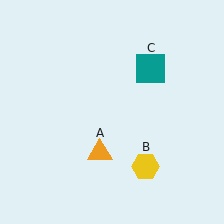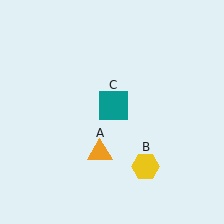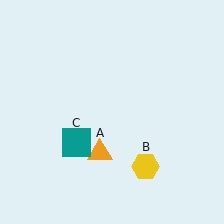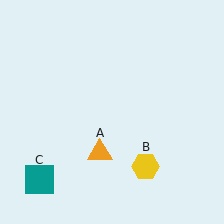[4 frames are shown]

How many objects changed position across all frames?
1 object changed position: teal square (object C).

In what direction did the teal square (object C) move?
The teal square (object C) moved down and to the left.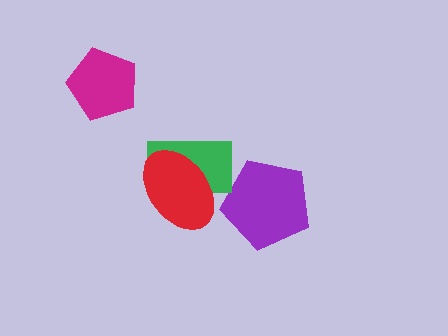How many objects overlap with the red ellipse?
1 object overlaps with the red ellipse.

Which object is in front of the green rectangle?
The red ellipse is in front of the green rectangle.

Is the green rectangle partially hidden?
Yes, it is partially covered by another shape.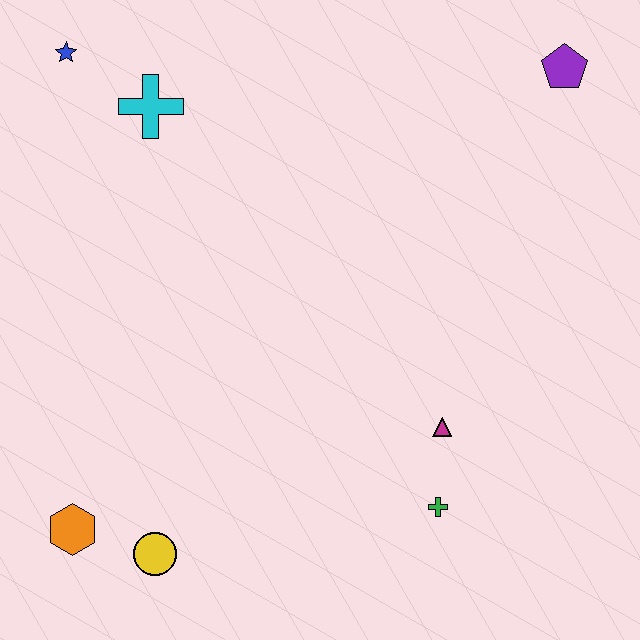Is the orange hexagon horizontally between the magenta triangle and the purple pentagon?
No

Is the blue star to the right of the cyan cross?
No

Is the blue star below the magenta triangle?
No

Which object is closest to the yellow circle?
The orange hexagon is closest to the yellow circle.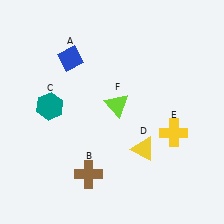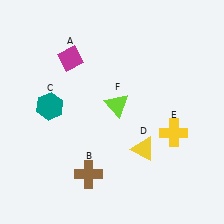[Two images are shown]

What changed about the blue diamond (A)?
In Image 1, A is blue. In Image 2, it changed to magenta.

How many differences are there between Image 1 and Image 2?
There is 1 difference between the two images.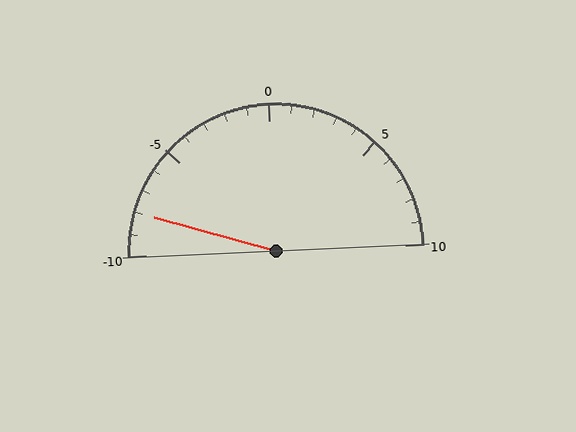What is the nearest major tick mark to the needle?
The nearest major tick mark is -10.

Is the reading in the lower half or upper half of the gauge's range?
The reading is in the lower half of the range (-10 to 10).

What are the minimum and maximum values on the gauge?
The gauge ranges from -10 to 10.